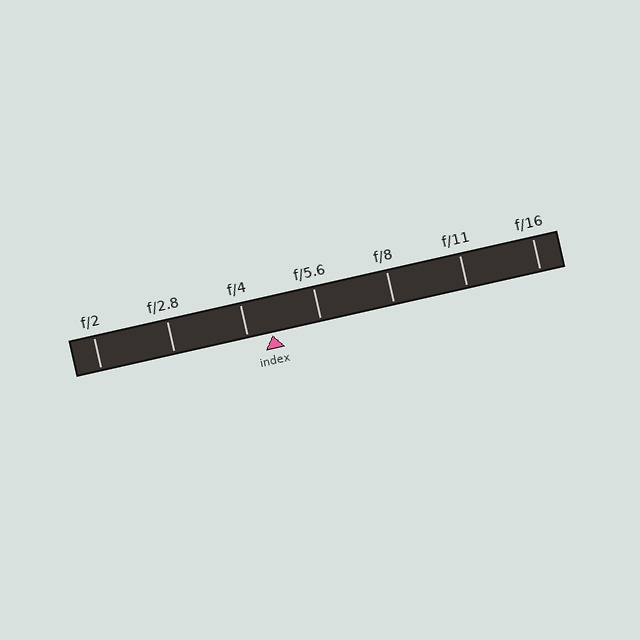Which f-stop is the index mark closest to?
The index mark is closest to f/4.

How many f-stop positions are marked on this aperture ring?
There are 7 f-stop positions marked.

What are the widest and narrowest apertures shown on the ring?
The widest aperture shown is f/2 and the narrowest is f/16.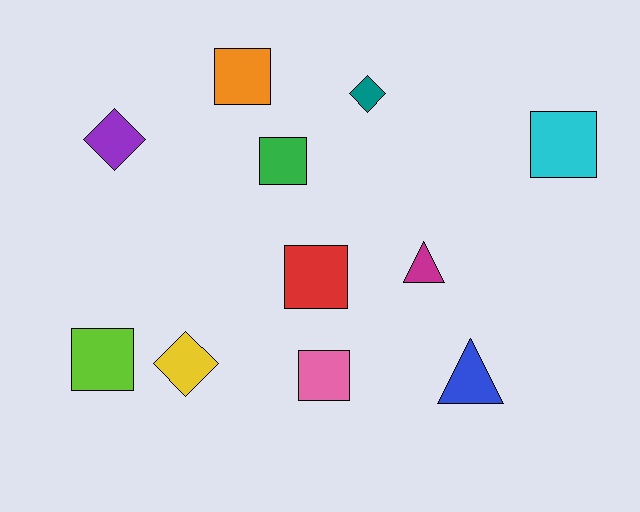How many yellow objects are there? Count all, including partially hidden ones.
There is 1 yellow object.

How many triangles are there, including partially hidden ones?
There are 2 triangles.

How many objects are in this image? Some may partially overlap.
There are 11 objects.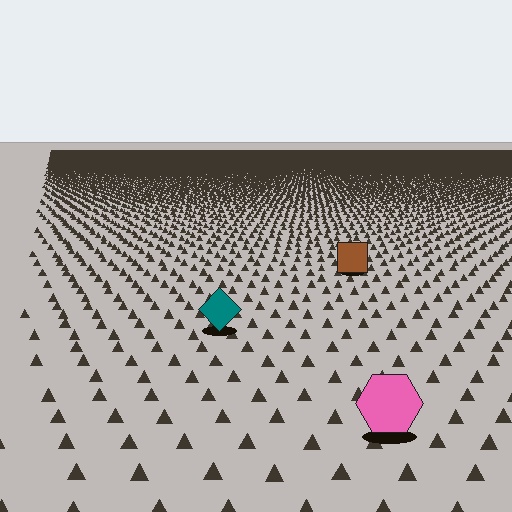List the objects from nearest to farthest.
From nearest to farthest: the pink hexagon, the teal diamond, the brown square.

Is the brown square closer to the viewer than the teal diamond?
No. The teal diamond is closer — you can tell from the texture gradient: the ground texture is coarser near it.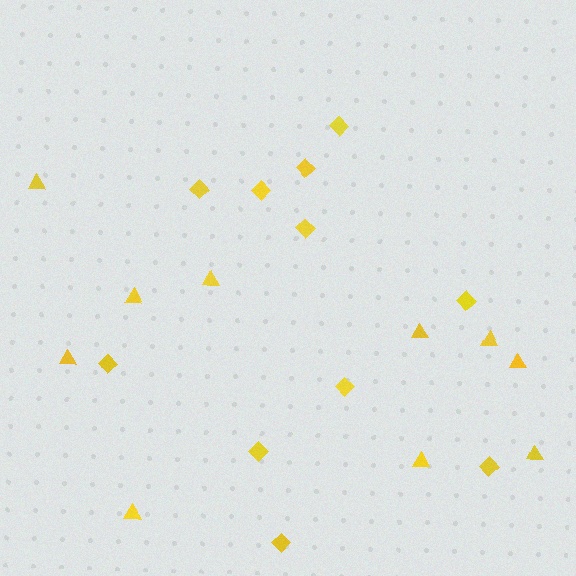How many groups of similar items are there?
There are 2 groups: one group of diamonds (11) and one group of triangles (10).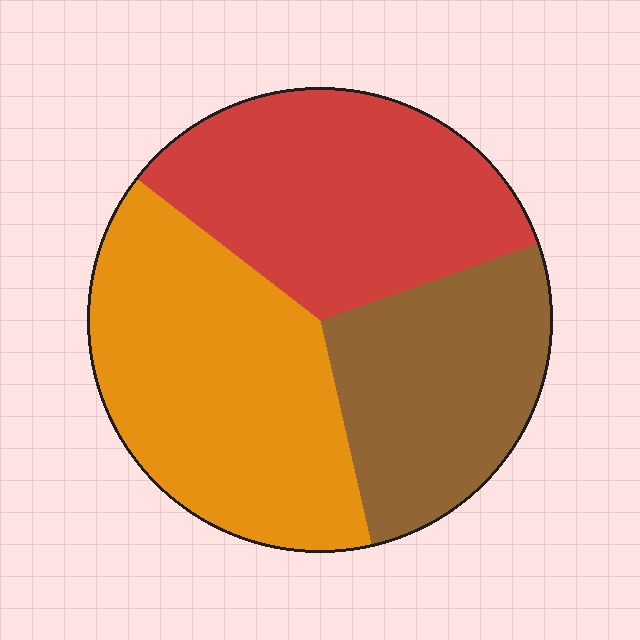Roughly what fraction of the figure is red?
Red covers about 35% of the figure.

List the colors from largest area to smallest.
From largest to smallest: orange, red, brown.